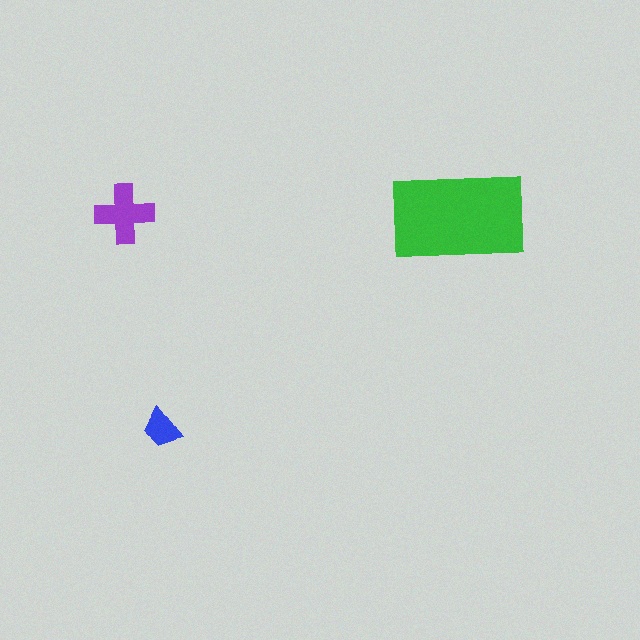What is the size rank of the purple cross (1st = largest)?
2nd.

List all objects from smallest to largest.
The blue trapezoid, the purple cross, the green rectangle.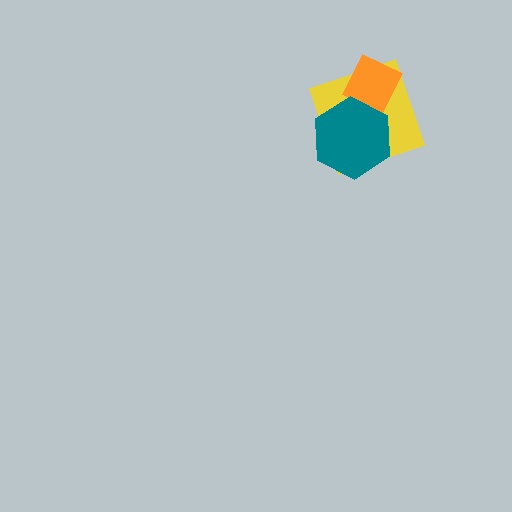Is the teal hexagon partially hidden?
No, no other shape covers it.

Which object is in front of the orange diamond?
The teal hexagon is in front of the orange diamond.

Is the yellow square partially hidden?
Yes, it is partially covered by another shape.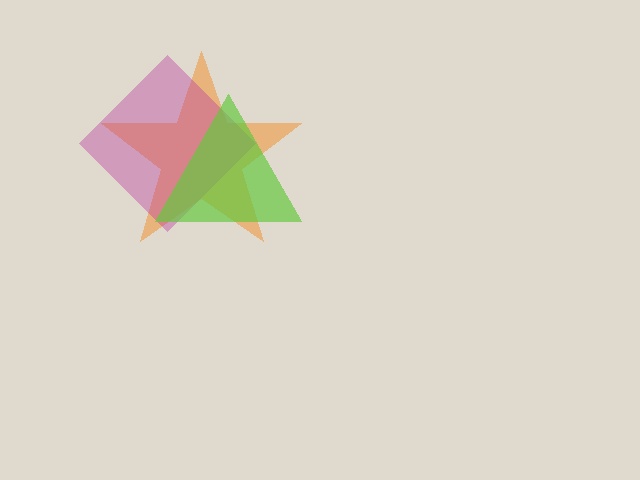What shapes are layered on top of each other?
The layered shapes are: an orange star, a magenta diamond, a lime triangle.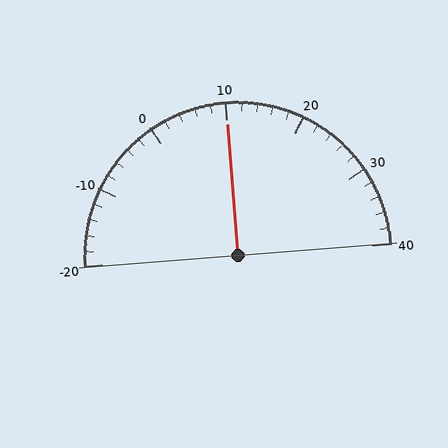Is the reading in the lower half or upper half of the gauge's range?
The reading is in the upper half of the range (-20 to 40).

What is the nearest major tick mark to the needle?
The nearest major tick mark is 10.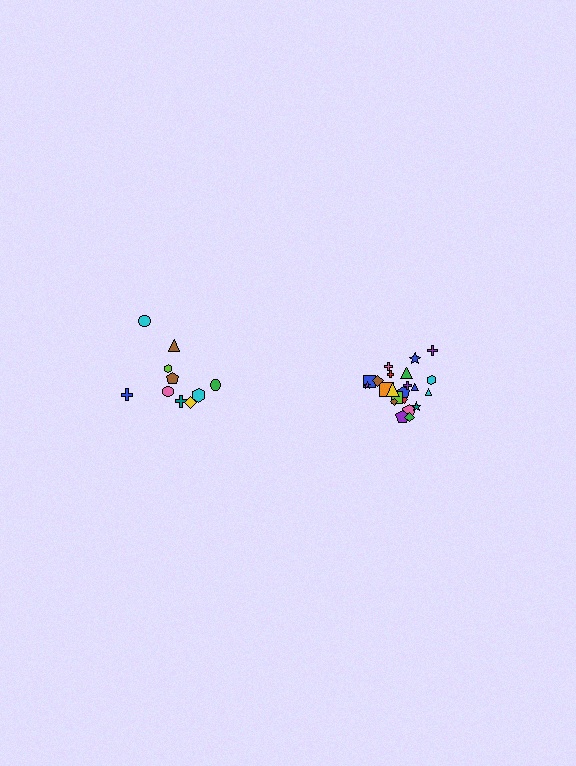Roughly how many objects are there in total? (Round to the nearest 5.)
Roughly 30 objects in total.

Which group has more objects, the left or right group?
The right group.